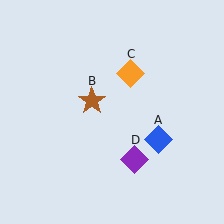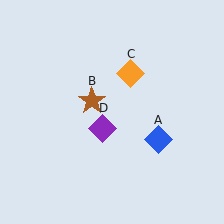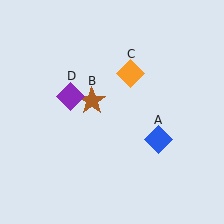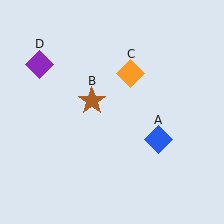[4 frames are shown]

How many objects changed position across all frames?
1 object changed position: purple diamond (object D).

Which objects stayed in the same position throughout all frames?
Blue diamond (object A) and brown star (object B) and orange diamond (object C) remained stationary.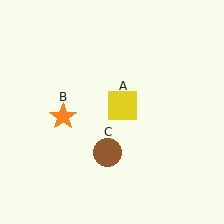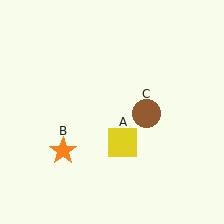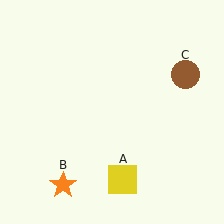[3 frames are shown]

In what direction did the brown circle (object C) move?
The brown circle (object C) moved up and to the right.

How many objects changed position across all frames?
3 objects changed position: yellow square (object A), orange star (object B), brown circle (object C).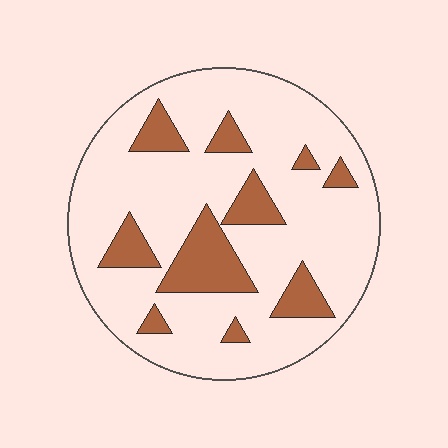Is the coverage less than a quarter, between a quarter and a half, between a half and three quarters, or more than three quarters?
Less than a quarter.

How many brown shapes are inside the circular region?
10.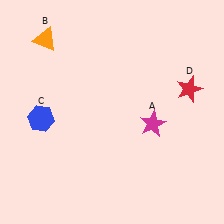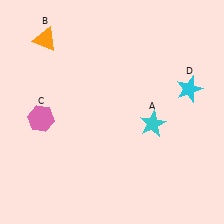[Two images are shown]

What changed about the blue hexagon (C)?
In Image 1, C is blue. In Image 2, it changed to pink.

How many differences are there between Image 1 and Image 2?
There are 3 differences between the two images.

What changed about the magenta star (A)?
In Image 1, A is magenta. In Image 2, it changed to cyan.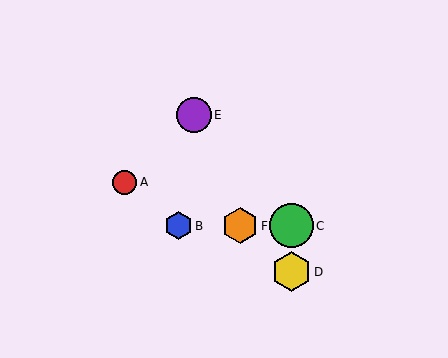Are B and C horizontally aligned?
Yes, both are at y≈226.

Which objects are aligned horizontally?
Objects B, C, F are aligned horizontally.